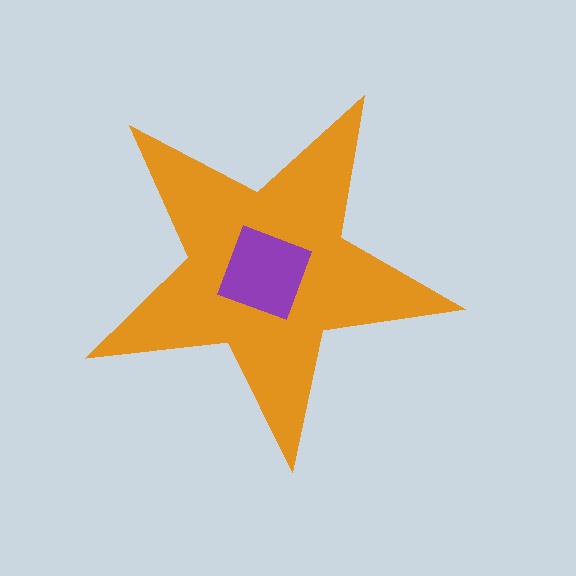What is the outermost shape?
The orange star.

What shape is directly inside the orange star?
The purple diamond.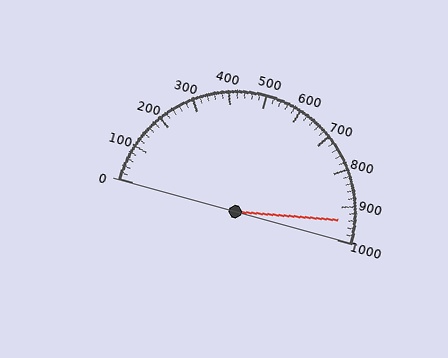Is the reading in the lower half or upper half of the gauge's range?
The reading is in the upper half of the range (0 to 1000).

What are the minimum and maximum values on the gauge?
The gauge ranges from 0 to 1000.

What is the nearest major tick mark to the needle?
The nearest major tick mark is 900.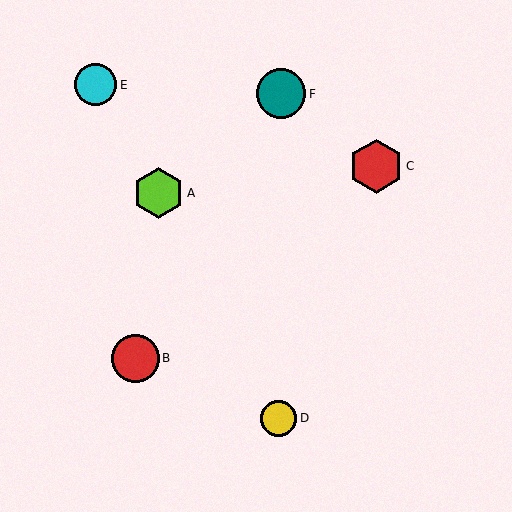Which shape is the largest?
The red hexagon (labeled C) is the largest.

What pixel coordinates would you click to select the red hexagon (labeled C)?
Click at (376, 166) to select the red hexagon C.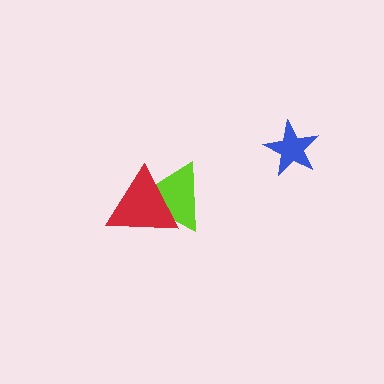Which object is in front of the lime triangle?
The red triangle is in front of the lime triangle.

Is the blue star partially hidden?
No, no other shape covers it.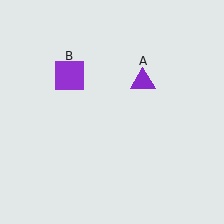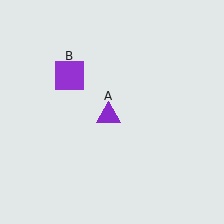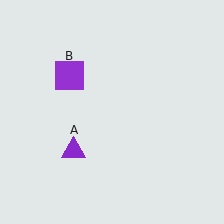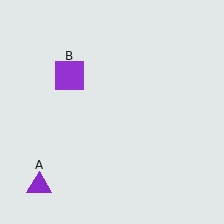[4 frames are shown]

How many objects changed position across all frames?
1 object changed position: purple triangle (object A).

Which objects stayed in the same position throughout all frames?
Purple square (object B) remained stationary.